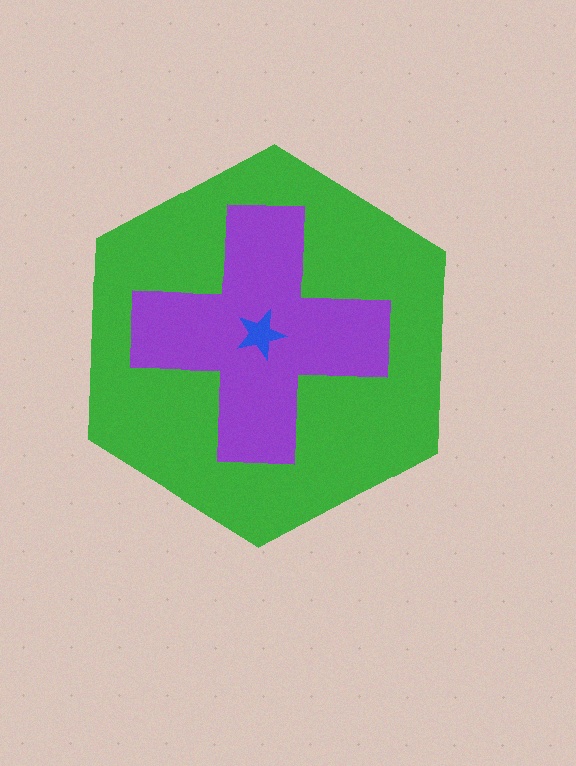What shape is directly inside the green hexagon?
The purple cross.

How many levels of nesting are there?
3.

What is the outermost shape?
The green hexagon.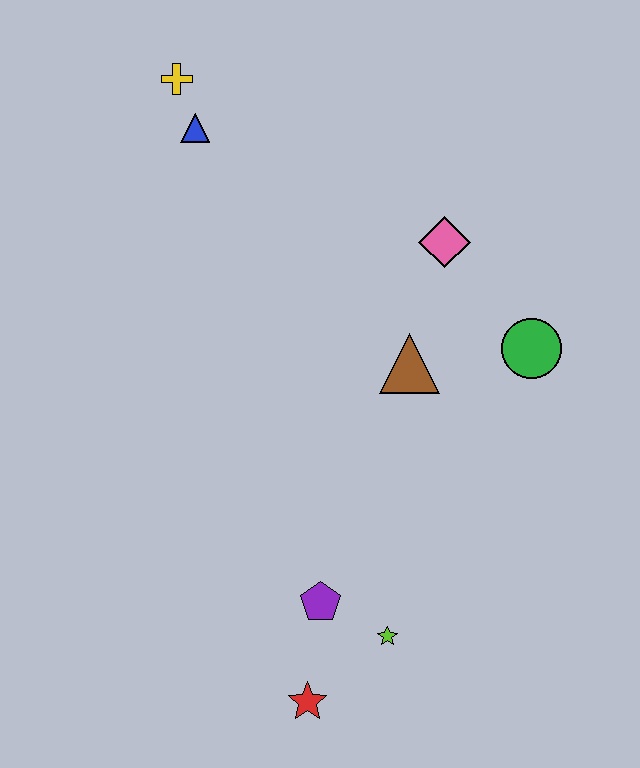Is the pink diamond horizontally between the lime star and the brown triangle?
No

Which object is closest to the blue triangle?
The yellow cross is closest to the blue triangle.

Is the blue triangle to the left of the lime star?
Yes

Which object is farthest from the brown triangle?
The yellow cross is farthest from the brown triangle.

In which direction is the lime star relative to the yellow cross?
The lime star is below the yellow cross.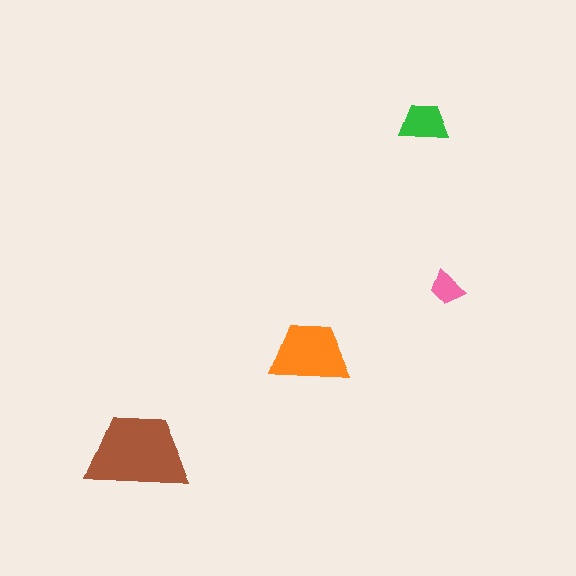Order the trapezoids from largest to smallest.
the brown one, the orange one, the green one, the pink one.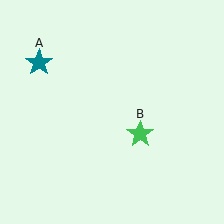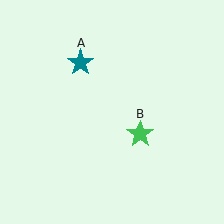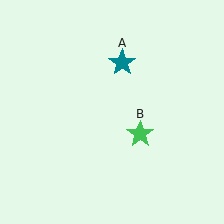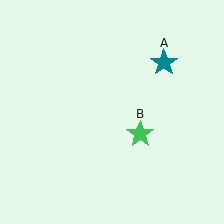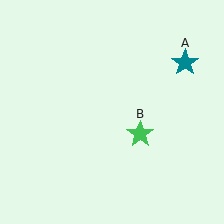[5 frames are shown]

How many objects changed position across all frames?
1 object changed position: teal star (object A).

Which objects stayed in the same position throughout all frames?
Green star (object B) remained stationary.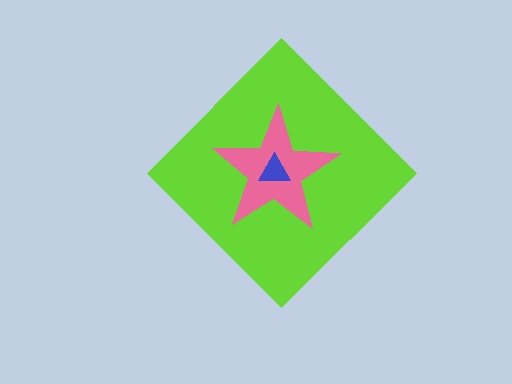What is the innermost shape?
The blue triangle.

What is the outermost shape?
The lime diamond.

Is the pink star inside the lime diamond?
Yes.